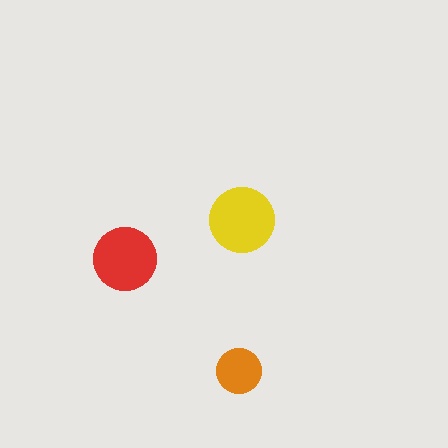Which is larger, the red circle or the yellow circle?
The yellow one.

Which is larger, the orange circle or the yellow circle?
The yellow one.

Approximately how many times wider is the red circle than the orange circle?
About 1.5 times wider.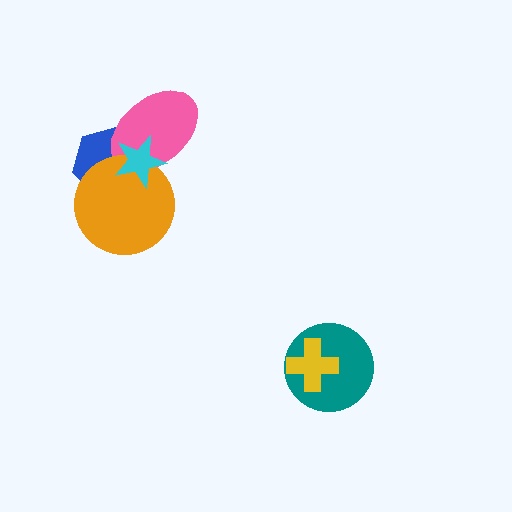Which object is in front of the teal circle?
The yellow cross is in front of the teal circle.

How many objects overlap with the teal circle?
1 object overlaps with the teal circle.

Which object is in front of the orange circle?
The cyan star is in front of the orange circle.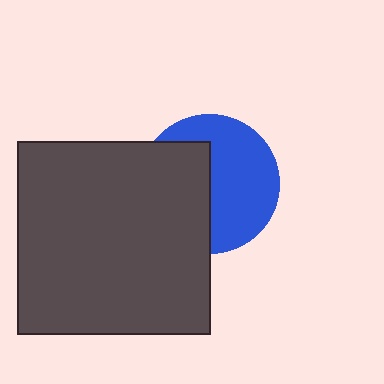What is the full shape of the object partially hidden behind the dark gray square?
The partially hidden object is a blue circle.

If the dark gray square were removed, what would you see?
You would see the complete blue circle.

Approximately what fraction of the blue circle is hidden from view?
Roughly 44% of the blue circle is hidden behind the dark gray square.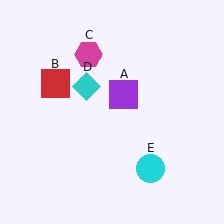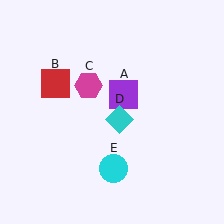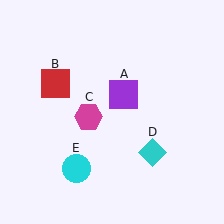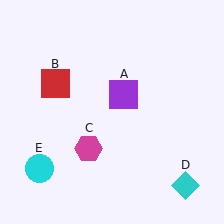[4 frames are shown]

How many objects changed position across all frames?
3 objects changed position: magenta hexagon (object C), cyan diamond (object D), cyan circle (object E).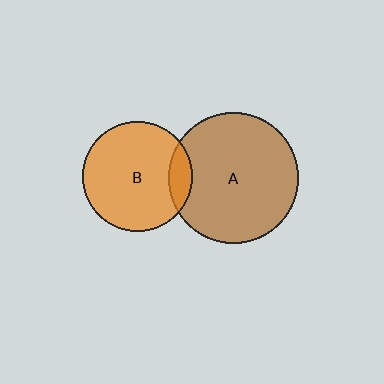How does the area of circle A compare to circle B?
Approximately 1.4 times.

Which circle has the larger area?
Circle A (brown).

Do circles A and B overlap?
Yes.